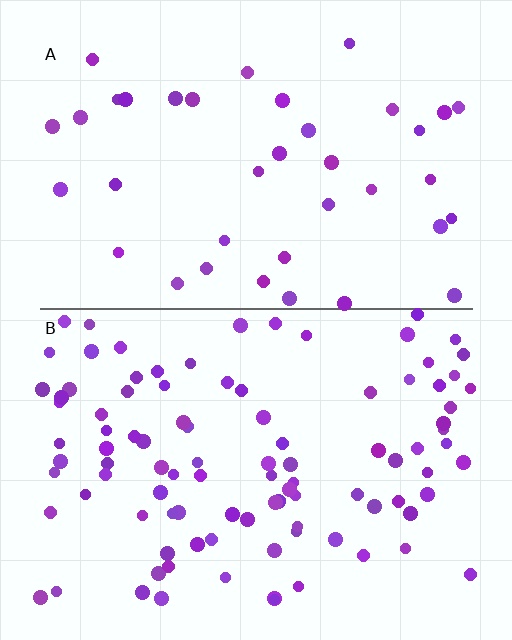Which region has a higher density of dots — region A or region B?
B (the bottom).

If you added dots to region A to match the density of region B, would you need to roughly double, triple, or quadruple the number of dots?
Approximately triple.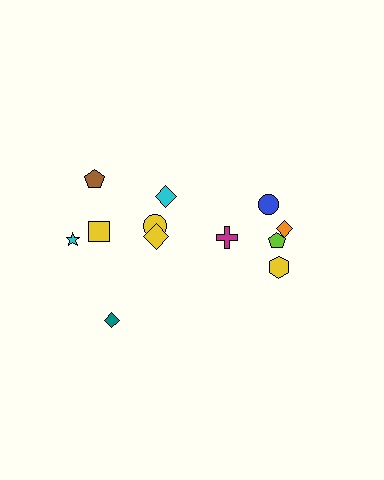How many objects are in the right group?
There are 5 objects.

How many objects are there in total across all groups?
There are 12 objects.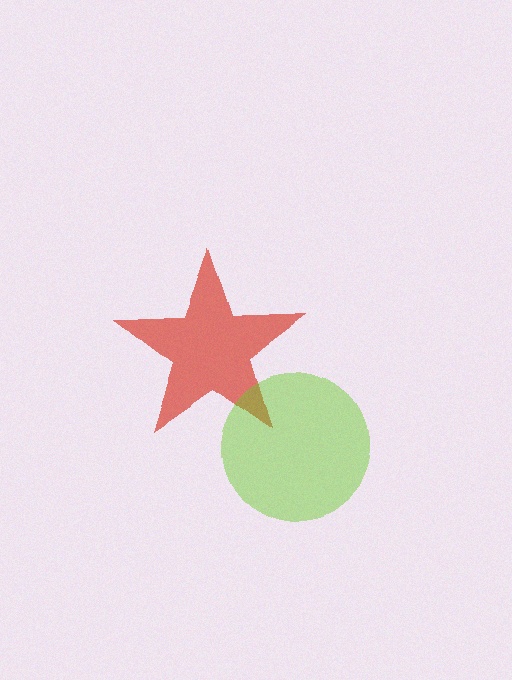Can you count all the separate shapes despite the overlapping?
Yes, there are 2 separate shapes.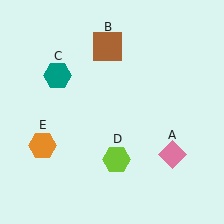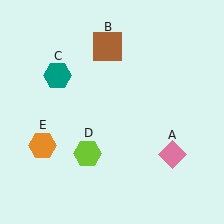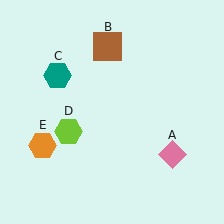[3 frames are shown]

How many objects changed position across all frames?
1 object changed position: lime hexagon (object D).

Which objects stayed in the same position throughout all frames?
Pink diamond (object A) and brown square (object B) and teal hexagon (object C) and orange hexagon (object E) remained stationary.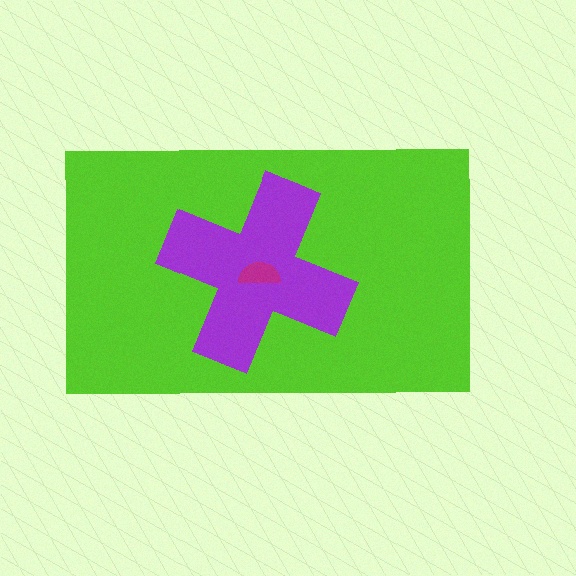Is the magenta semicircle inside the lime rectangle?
Yes.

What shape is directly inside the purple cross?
The magenta semicircle.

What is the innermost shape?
The magenta semicircle.